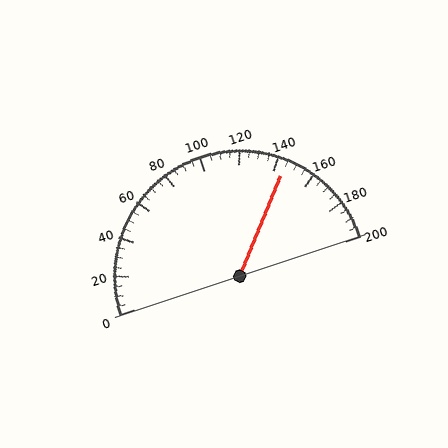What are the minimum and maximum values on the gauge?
The gauge ranges from 0 to 200.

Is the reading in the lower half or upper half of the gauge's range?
The reading is in the upper half of the range (0 to 200).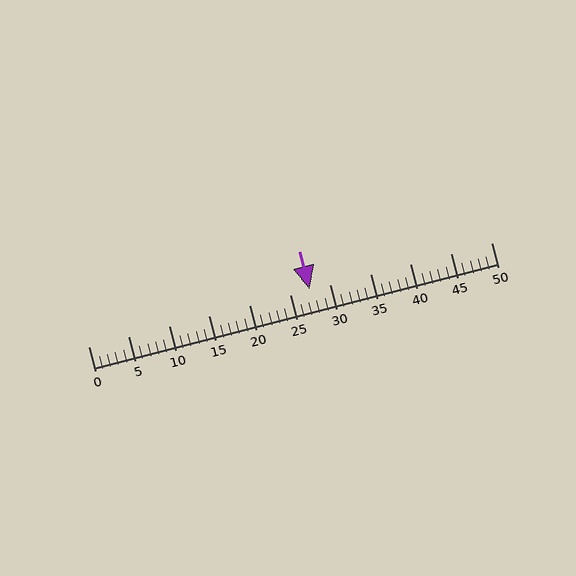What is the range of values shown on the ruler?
The ruler shows values from 0 to 50.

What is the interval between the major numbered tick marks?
The major tick marks are spaced 5 units apart.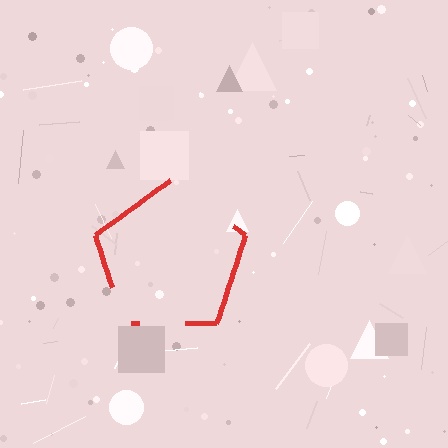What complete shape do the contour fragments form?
The contour fragments form a pentagon.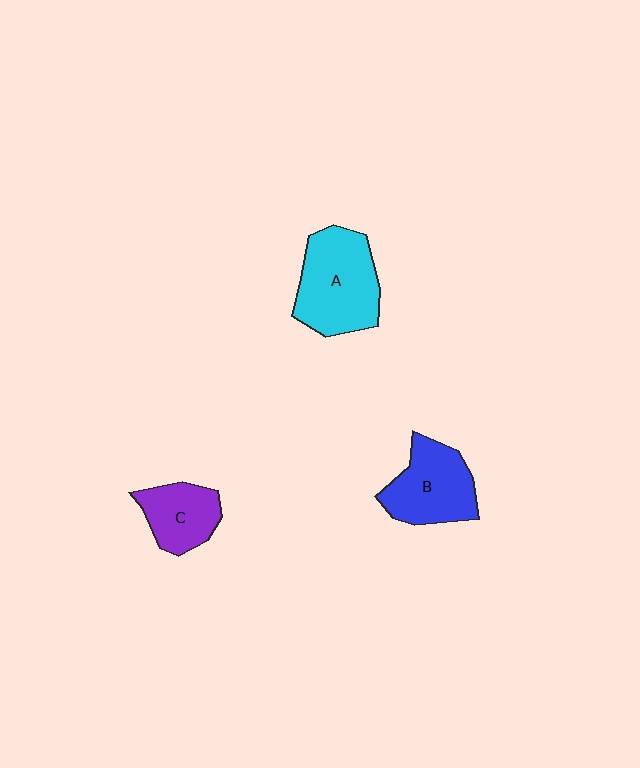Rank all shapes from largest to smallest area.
From largest to smallest: A (cyan), B (blue), C (purple).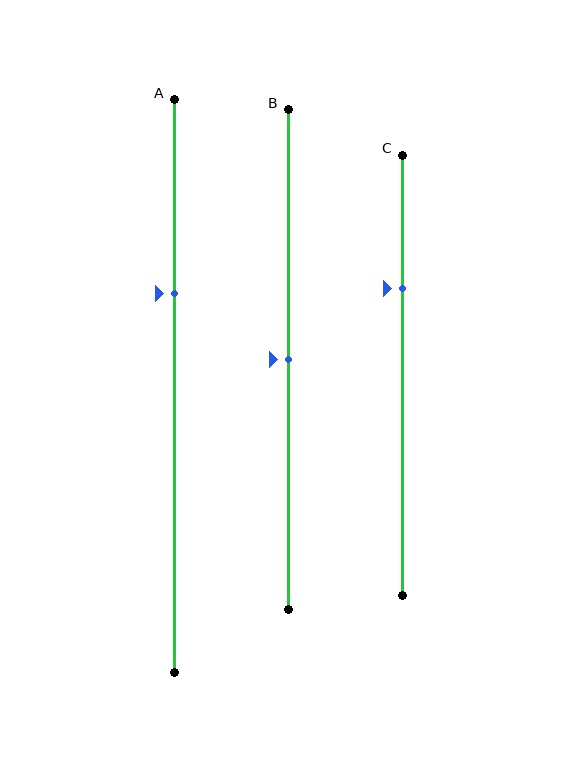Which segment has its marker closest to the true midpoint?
Segment B has its marker closest to the true midpoint.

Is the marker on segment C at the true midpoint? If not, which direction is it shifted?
No, the marker on segment C is shifted upward by about 20% of the segment length.